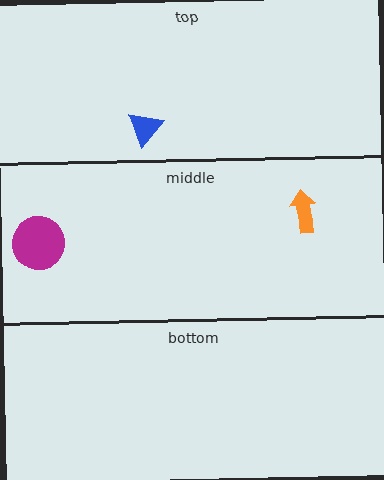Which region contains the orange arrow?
The middle region.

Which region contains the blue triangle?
The top region.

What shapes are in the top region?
The blue triangle.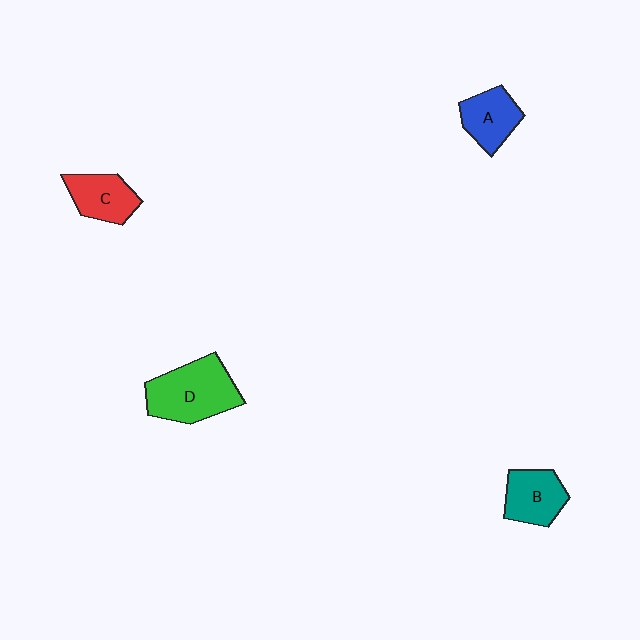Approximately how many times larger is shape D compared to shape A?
Approximately 1.7 times.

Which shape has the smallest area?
Shape A (blue).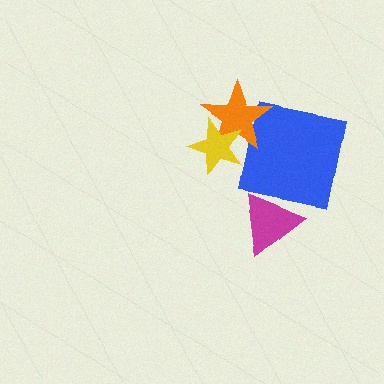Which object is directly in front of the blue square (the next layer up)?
The orange star is directly in front of the blue square.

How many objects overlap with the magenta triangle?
1 object overlaps with the magenta triangle.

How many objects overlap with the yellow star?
1 object overlaps with the yellow star.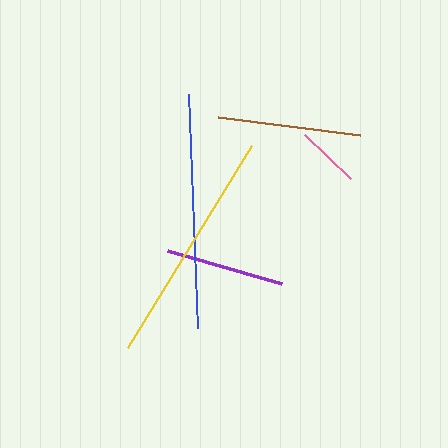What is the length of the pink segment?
The pink segment is approximately 64 pixels long.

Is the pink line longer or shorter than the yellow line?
The yellow line is longer than the pink line.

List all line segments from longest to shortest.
From longest to shortest: yellow, blue, brown, purple, pink.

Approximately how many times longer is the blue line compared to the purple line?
The blue line is approximately 2.0 times the length of the purple line.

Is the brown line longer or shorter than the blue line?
The blue line is longer than the brown line.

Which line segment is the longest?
The yellow line is the longest at approximately 237 pixels.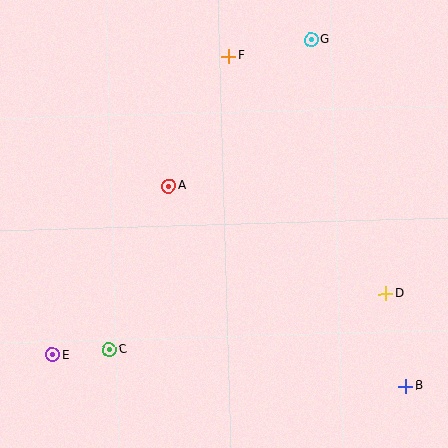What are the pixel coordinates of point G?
Point G is at (311, 40).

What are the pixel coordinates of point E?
Point E is at (53, 355).